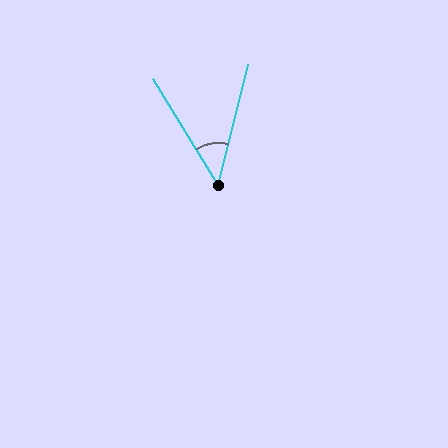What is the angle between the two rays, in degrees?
Approximately 45 degrees.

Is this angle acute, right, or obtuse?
It is acute.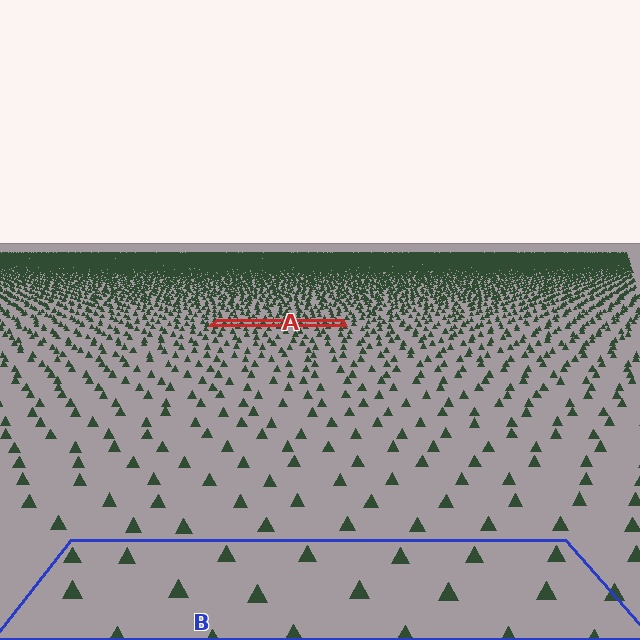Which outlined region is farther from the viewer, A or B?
Region A is farther from the viewer — the texture elements inside it appear smaller and more densely packed.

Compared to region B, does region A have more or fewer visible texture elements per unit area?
Region A has more texture elements per unit area — they are packed more densely because it is farther away.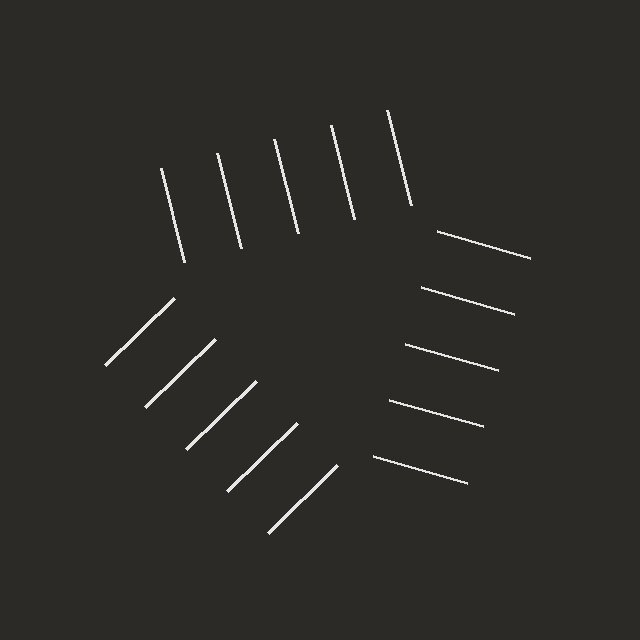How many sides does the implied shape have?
3 sides — the line-ends trace a triangle.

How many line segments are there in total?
15 — 5 along each of the 3 edges.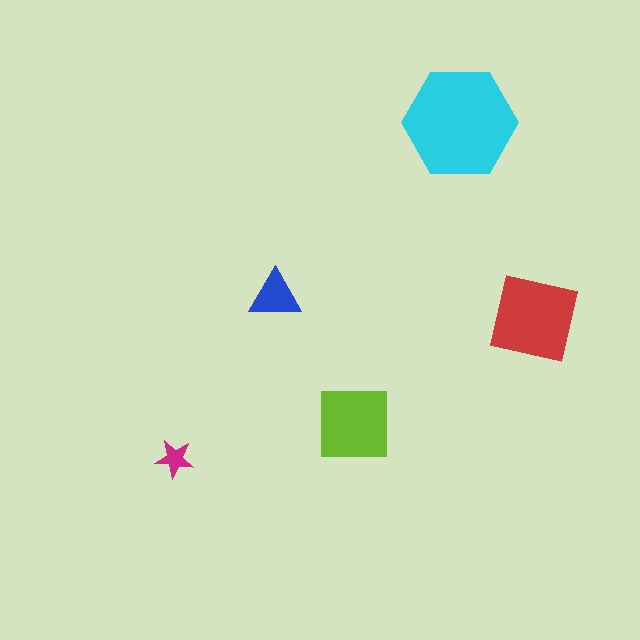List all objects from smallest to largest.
The magenta star, the blue triangle, the lime square, the red square, the cyan hexagon.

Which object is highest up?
The cyan hexagon is topmost.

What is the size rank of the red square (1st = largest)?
2nd.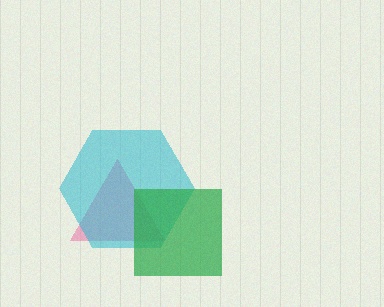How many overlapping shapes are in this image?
There are 3 overlapping shapes in the image.